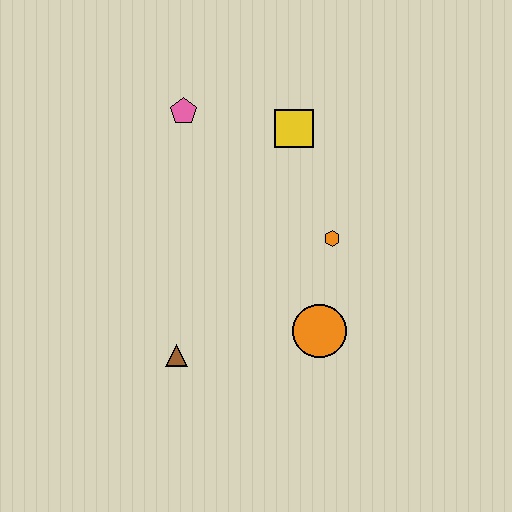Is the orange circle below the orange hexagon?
Yes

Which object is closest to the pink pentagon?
The yellow square is closest to the pink pentagon.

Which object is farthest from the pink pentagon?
The orange circle is farthest from the pink pentagon.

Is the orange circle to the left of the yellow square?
No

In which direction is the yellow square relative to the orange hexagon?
The yellow square is above the orange hexagon.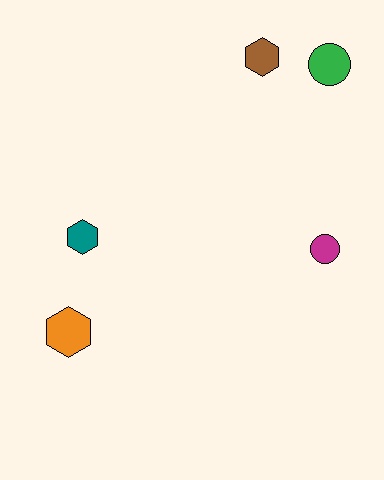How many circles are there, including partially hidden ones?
There are 2 circles.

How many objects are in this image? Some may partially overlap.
There are 5 objects.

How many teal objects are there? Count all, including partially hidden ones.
There is 1 teal object.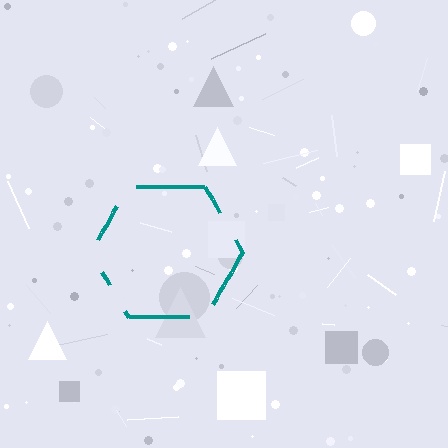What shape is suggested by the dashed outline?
The dashed outline suggests a hexagon.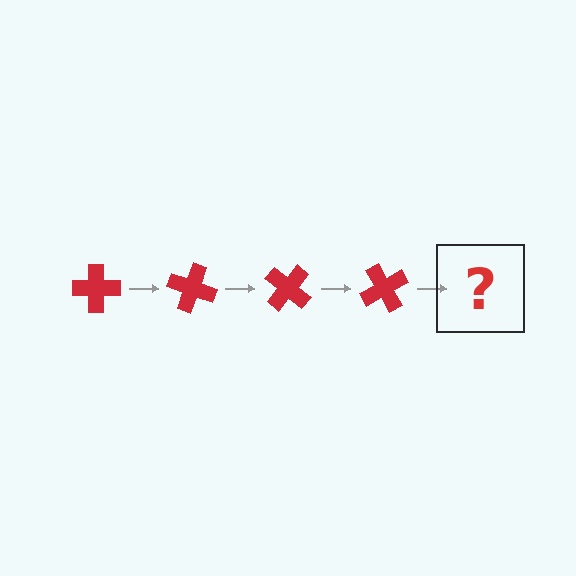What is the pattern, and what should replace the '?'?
The pattern is that the cross rotates 20 degrees each step. The '?' should be a red cross rotated 80 degrees.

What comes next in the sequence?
The next element should be a red cross rotated 80 degrees.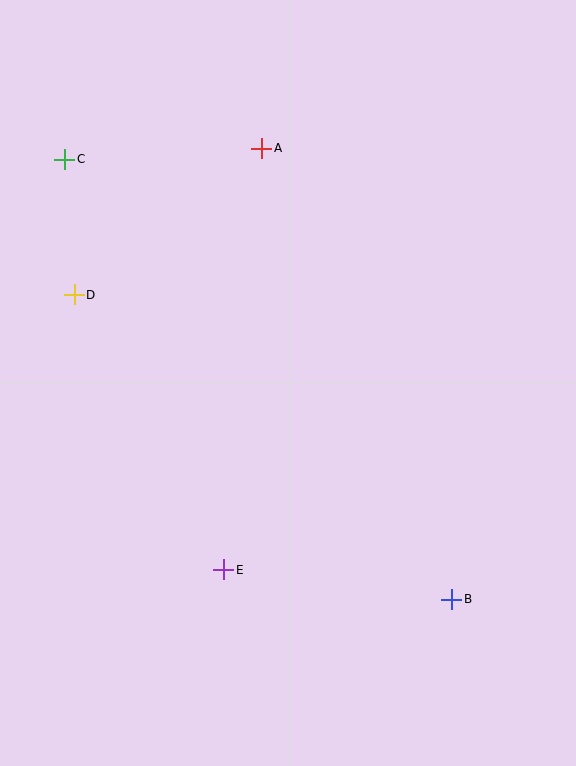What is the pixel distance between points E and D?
The distance between E and D is 313 pixels.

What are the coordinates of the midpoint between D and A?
The midpoint between D and A is at (168, 222).